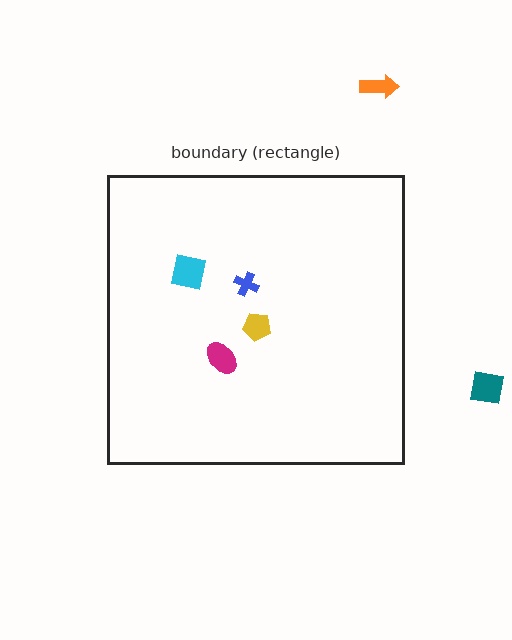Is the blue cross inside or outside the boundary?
Inside.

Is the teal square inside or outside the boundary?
Outside.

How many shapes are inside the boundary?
4 inside, 2 outside.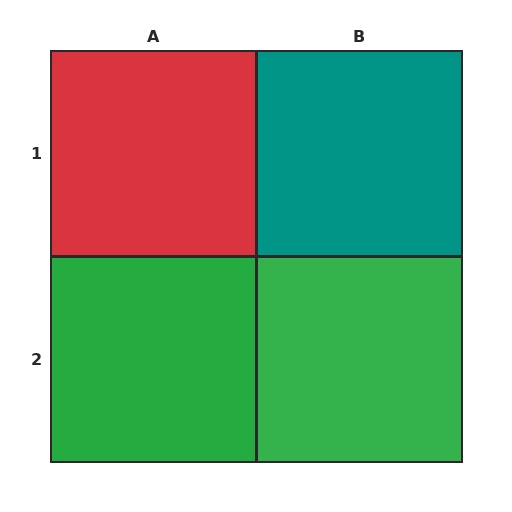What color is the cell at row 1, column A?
Red.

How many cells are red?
1 cell is red.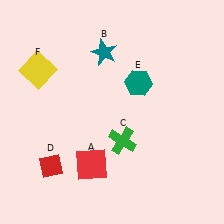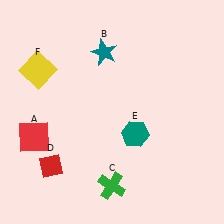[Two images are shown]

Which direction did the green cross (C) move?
The green cross (C) moved down.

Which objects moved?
The objects that moved are: the red square (A), the green cross (C), the teal hexagon (E).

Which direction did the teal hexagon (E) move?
The teal hexagon (E) moved down.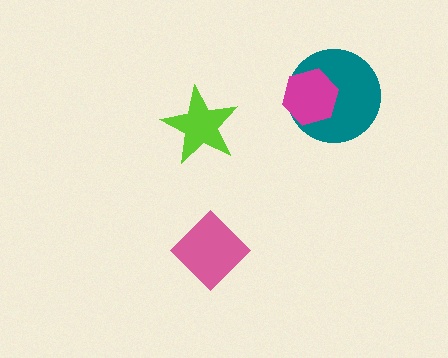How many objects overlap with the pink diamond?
0 objects overlap with the pink diamond.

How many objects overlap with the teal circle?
1 object overlaps with the teal circle.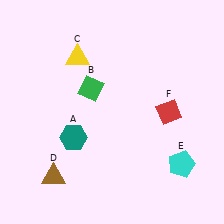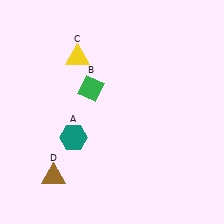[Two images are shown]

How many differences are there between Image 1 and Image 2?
There are 2 differences between the two images.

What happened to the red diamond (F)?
The red diamond (F) was removed in Image 2. It was in the top-right area of Image 1.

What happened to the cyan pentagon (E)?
The cyan pentagon (E) was removed in Image 2. It was in the bottom-right area of Image 1.